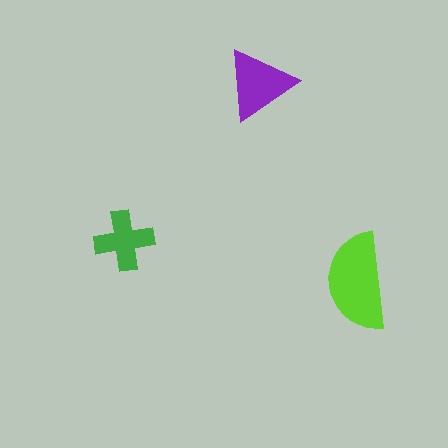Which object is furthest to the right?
The lime semicircle is rightmost.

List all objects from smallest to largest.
The green cross, the purple triangle, the lime semicircle.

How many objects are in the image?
There are 3 objects in the image.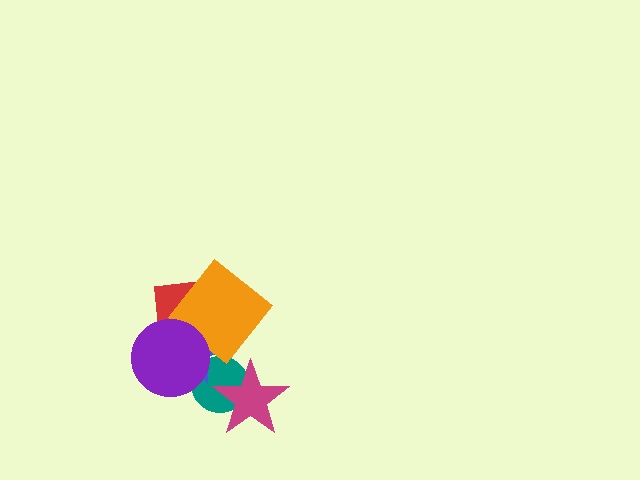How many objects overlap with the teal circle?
3 objects overlap with the teal circle.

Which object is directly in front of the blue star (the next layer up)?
The red rectangle is directly in front of the blue star.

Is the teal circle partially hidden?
Yes, it is partially covered by another shape.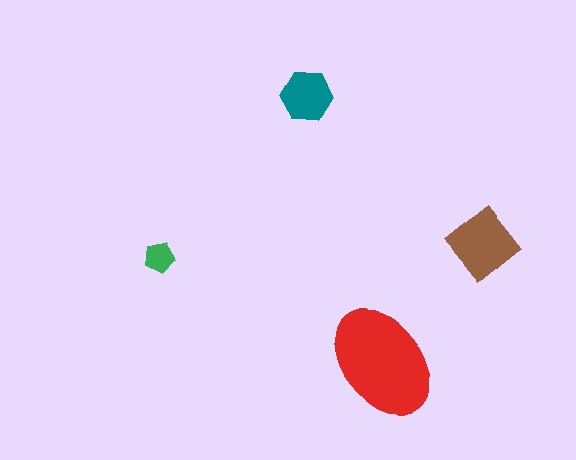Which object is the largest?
The red ellipse.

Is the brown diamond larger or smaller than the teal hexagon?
Larger.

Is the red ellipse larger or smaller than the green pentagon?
Larger.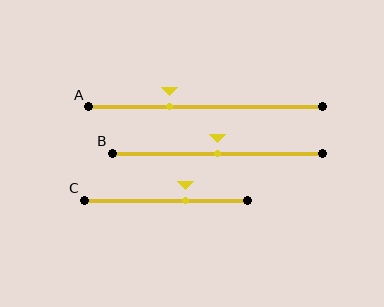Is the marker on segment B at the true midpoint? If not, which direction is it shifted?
Yes, the marker on segment B is at the true midpoint.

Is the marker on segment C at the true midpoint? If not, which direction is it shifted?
No, the marker on segment C is shifted to the right by about 12% of the segment length.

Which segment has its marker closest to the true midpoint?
Segment B has its marker closest to the true midpoint.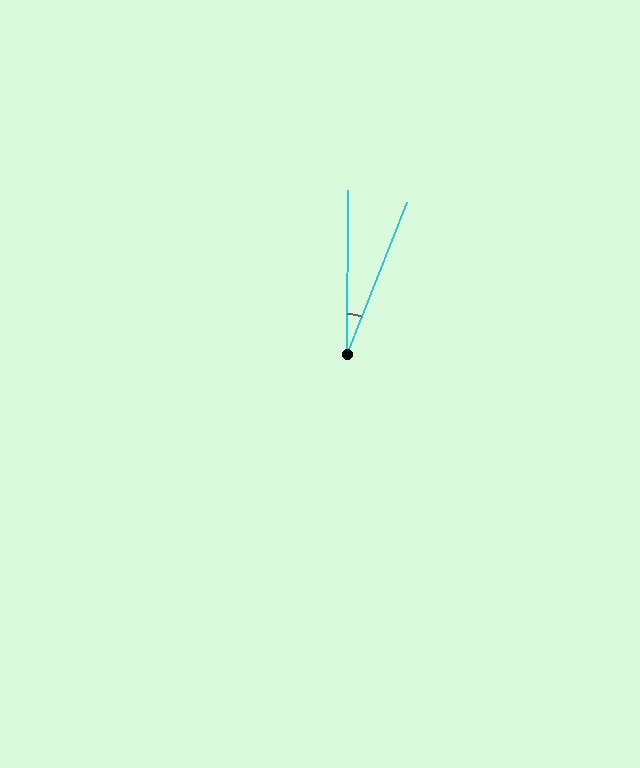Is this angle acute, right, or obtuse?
It is acute.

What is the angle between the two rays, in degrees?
Approximately 21 degrees.